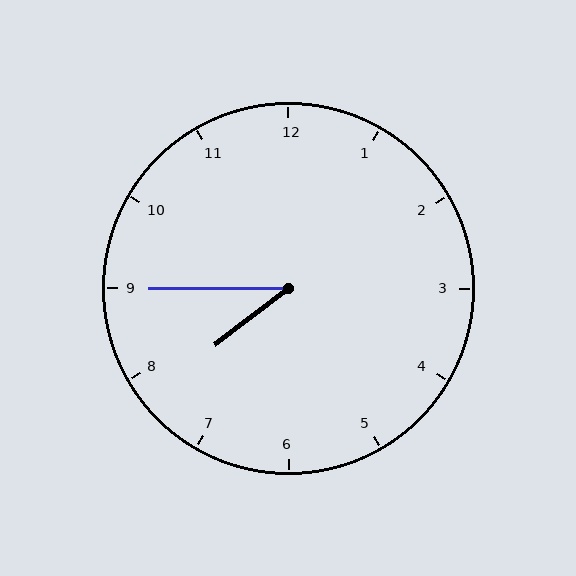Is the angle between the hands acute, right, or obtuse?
It is acute.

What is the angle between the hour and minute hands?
Approximately 38 degrees.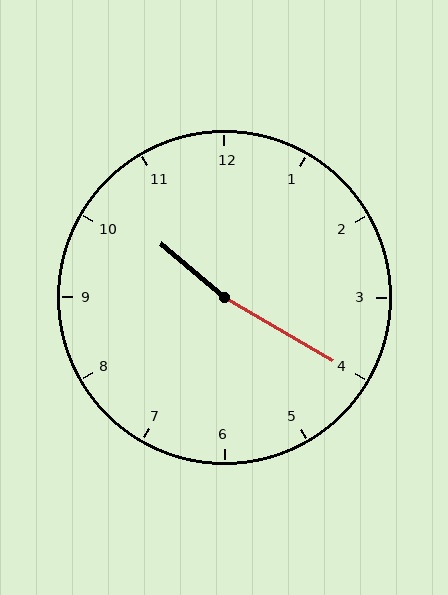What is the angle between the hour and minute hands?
Approximately 170 degrees.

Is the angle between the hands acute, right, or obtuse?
It is obtuse.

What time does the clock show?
10:20.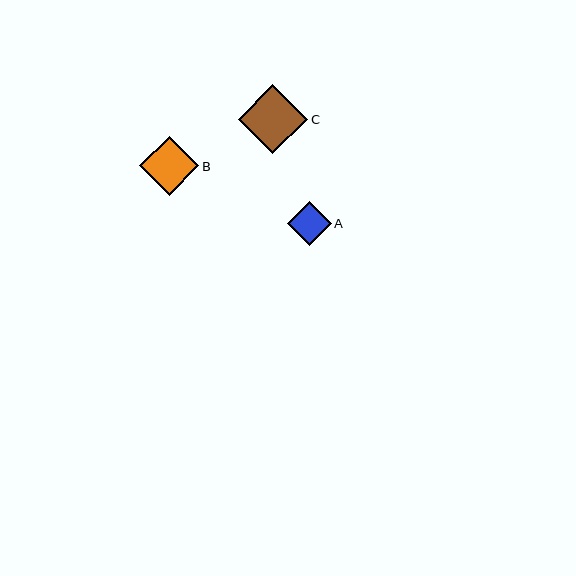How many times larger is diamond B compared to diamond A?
Diamond B is approximately 1.3 times the size of diamond A.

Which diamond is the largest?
Diamond C is the largest with a size of approximately 69 pixels.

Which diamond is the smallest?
Diamond A is the smallest with a size of approximately 44 pixels.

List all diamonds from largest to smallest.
From largest to smallest: C, B, A.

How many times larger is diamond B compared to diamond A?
Diamond B is approximately 1.3 times the size of diamond A.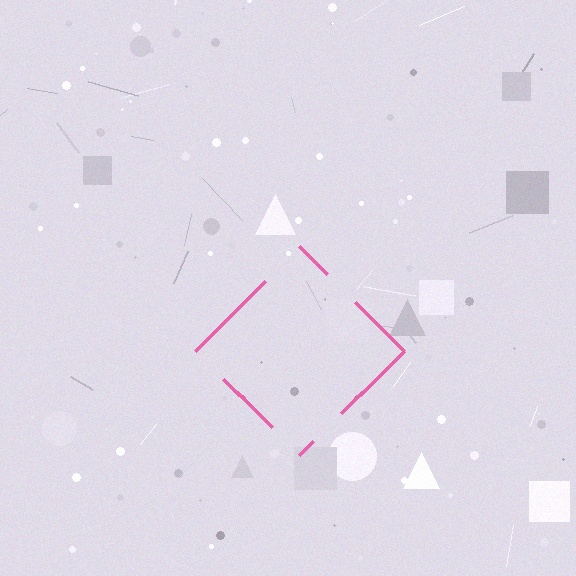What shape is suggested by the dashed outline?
The dashed outline suggests a diamond.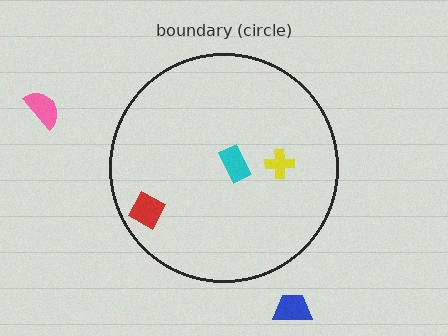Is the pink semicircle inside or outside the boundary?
Outside.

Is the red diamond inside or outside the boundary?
Inside.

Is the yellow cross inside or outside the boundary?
Inside.